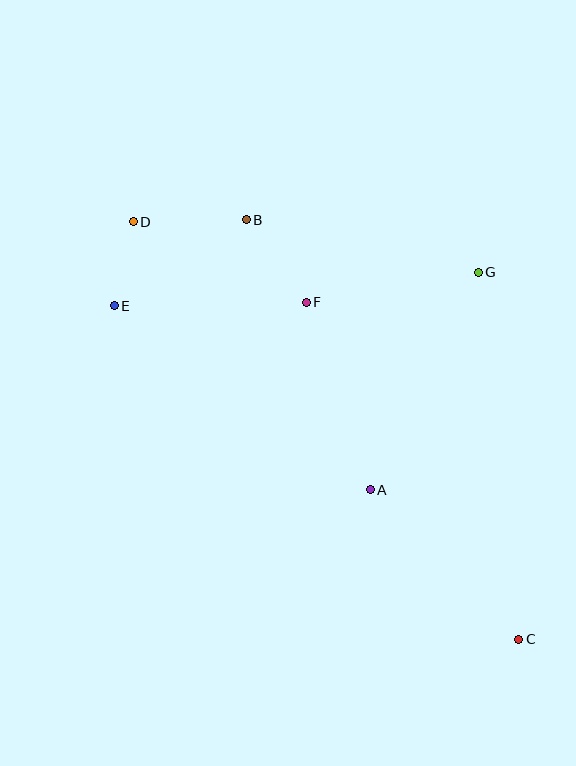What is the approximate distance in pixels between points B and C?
The distance between B and C is approximately 500 pixels.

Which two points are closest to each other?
Points D and E are closest to each other.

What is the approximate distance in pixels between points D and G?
The distance between D and G is approximately 349 pixels.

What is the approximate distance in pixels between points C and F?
The distance between C and F is approximately 399 pixels.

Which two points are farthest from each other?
Points C and D are farthest from each other.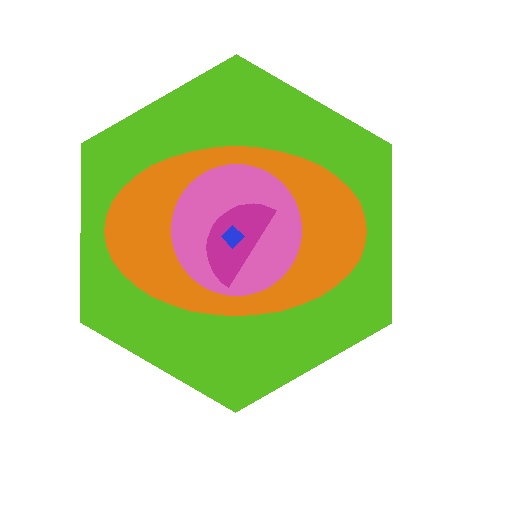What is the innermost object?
The blue diamond.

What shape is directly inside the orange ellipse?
The pink circle.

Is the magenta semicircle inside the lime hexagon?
Yes.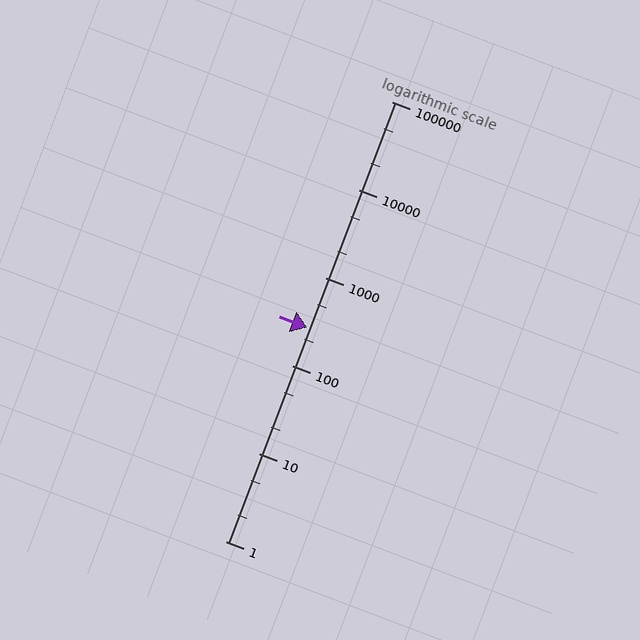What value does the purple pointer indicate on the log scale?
The pointer indicates approximately 270.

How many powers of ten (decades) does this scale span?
The scale spans 5 decades, from 1 to 100000.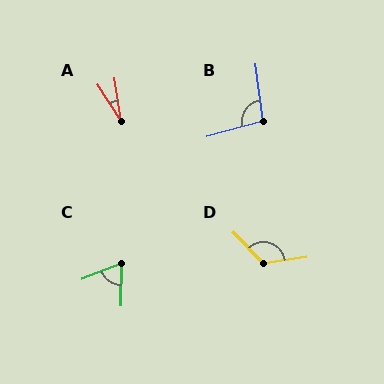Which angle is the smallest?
A, at approximately 25 degrees.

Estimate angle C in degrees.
Approximately 68 degrees.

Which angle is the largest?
D, at approximately 126 degrees.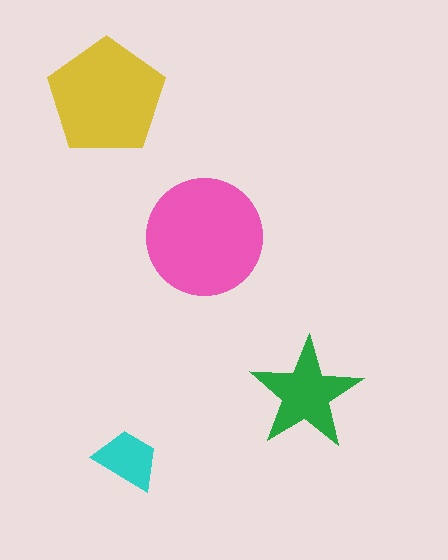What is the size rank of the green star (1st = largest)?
3rd.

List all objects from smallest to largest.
The cyan trapezoid, the green star, the yellow pentagon, the pink circle.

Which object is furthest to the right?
The green star is rightmost.